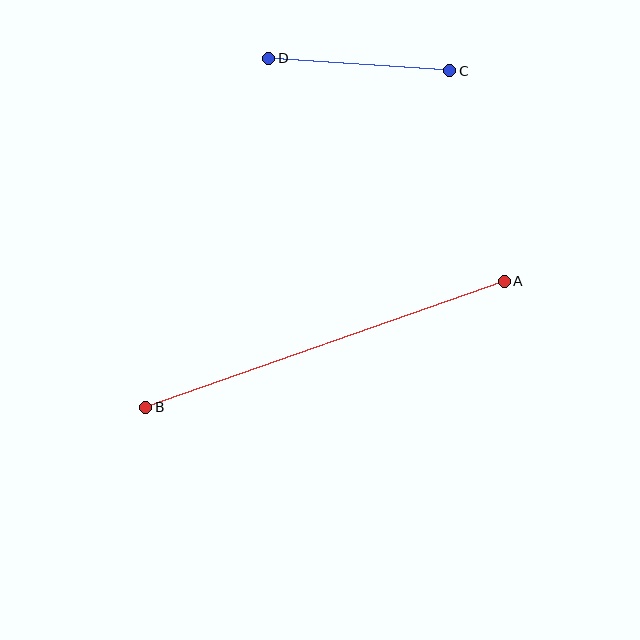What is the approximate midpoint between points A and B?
The midpoint is at approximately (325, 344) pixels.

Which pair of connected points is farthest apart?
Points A and B are farthest apart.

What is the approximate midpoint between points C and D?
The midpoint is at approximately (359, 65) pixels.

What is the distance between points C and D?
The distance is approximately 181 pixels.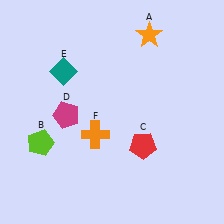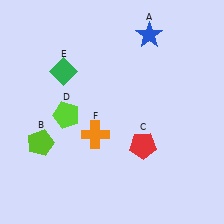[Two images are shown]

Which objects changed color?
A changed from orange to blue. D changed from magenta to lime. E changed from teal to green.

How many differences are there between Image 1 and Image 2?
There are 3 differences between the two images.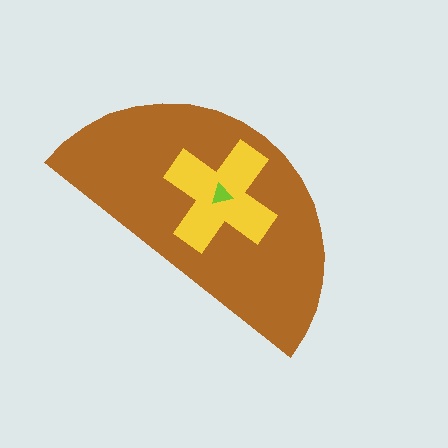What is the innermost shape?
The lime triangle.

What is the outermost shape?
The brown semicircle.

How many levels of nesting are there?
3.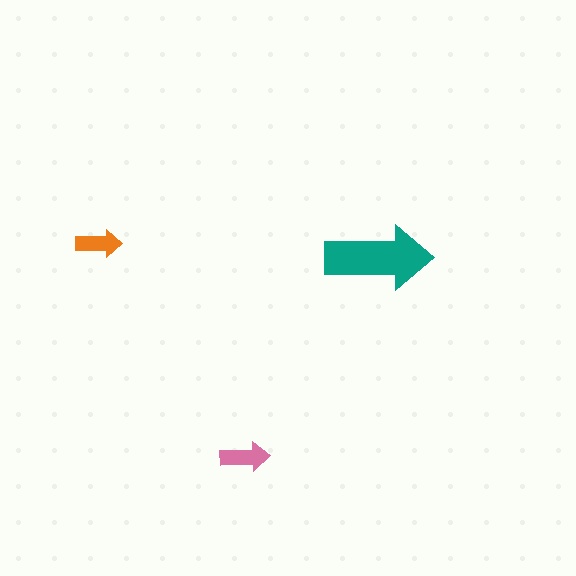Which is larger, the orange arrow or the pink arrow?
The pink one.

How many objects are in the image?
There are 3 objects in the image.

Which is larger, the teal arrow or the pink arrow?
The teal one.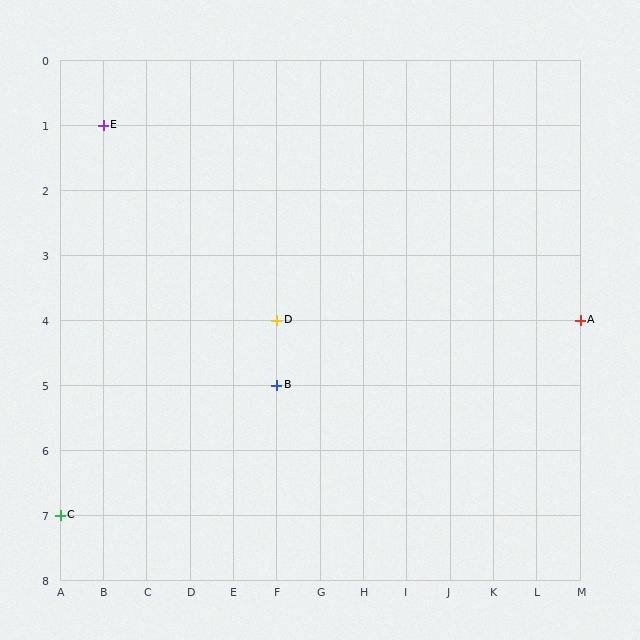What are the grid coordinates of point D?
Point D is at grid coordinates (F, 4).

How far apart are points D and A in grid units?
Points D and A are 7 columns apart.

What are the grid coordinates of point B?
Point B is at grid coordinates (F, 5).